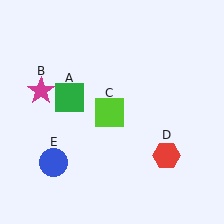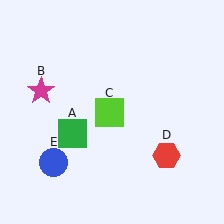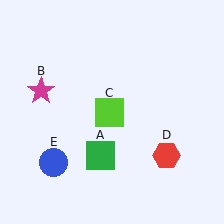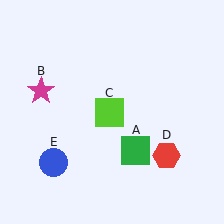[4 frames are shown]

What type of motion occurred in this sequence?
The green square (object A) rotated counterclockwise around the center of the scene.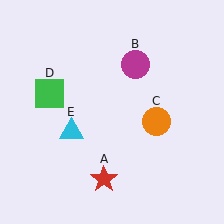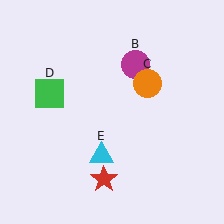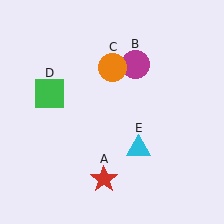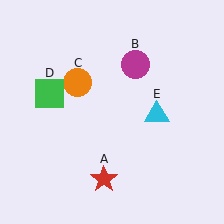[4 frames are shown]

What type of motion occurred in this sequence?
The orange circle (object C), cyan triangle (object E) rotated counterclockwise around the center of the scene.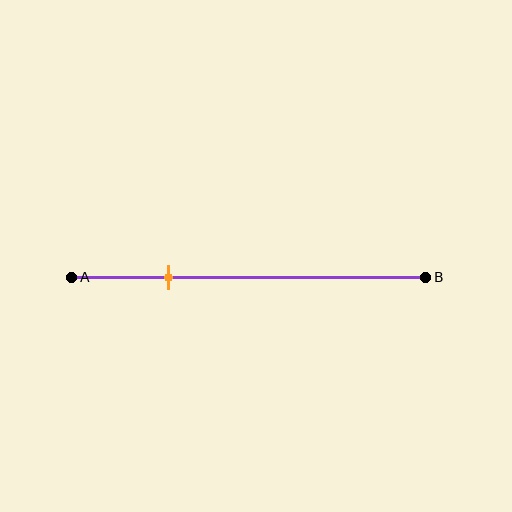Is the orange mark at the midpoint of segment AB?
No, the mark is at about 25% from A, not at the 50% midpoint.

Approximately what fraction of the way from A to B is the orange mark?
The orange mark is approximately 25% of the way from A to B.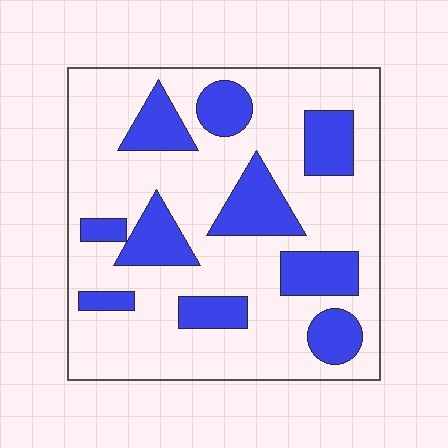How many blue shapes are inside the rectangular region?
10.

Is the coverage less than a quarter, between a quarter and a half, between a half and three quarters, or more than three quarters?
Between a quarter and a half.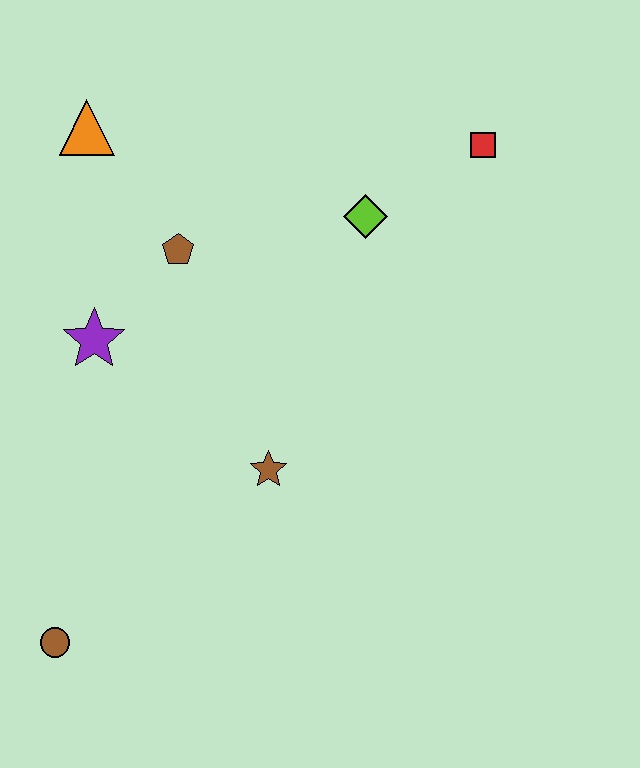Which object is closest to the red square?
The lime diamond is closest to the red square.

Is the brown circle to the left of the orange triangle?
Yes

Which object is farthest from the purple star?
The red square is farthest from the purple star.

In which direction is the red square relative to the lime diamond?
The red square is to the right of the lime diamond.